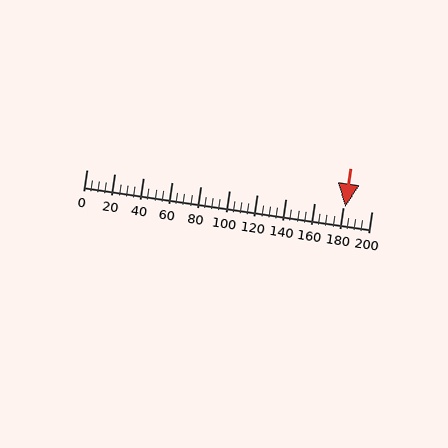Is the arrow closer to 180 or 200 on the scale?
The arrow is closer to 180.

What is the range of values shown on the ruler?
The ruler shows values from 0 to 200.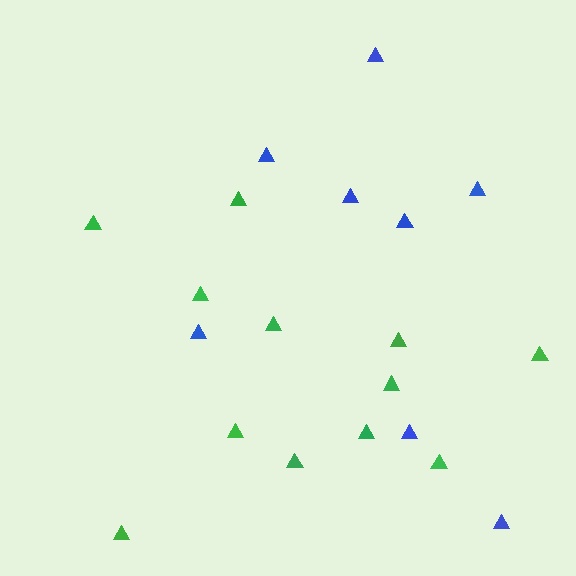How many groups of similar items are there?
There are 2 groups: one group of green triangles (12) and one group of blue triangles (8).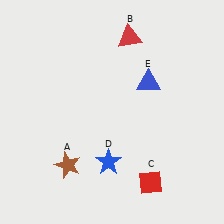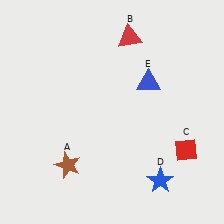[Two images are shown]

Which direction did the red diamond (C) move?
The red diamond (C) moved right.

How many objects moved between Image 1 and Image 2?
2 objects moved between the two images.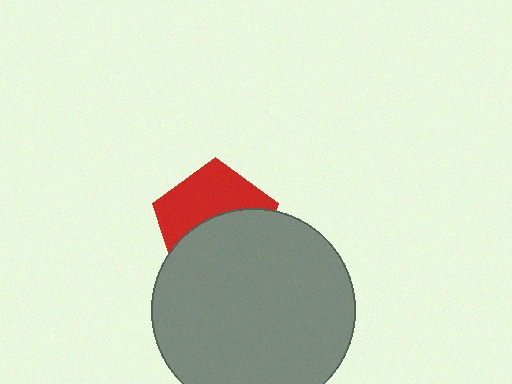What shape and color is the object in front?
The object in front is a gray circle.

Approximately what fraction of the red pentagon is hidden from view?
Roughly 52% of the red pentagon is hidden behind the gray circle.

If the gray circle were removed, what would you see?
You would see the complete red pentagon.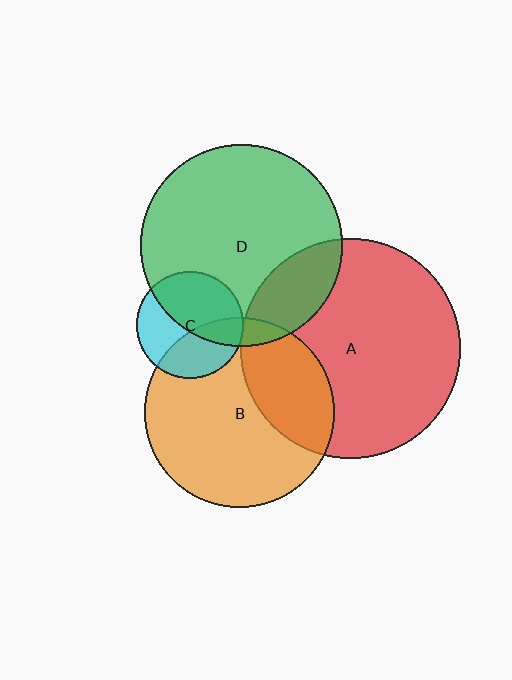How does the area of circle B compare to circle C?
Approximately 3.2 times.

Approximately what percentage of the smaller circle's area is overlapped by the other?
Approximately 20%.